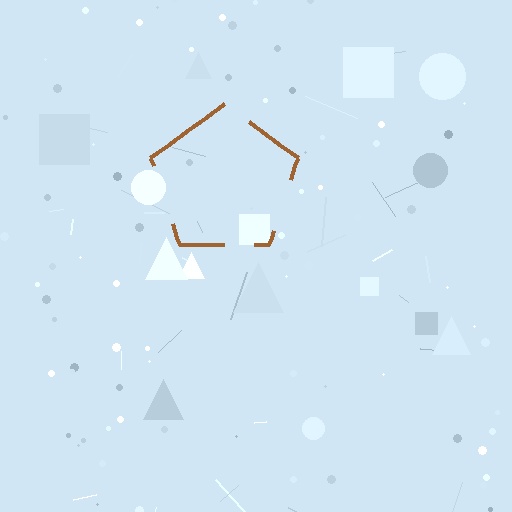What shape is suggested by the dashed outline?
The dashed outline suggests a pentagon.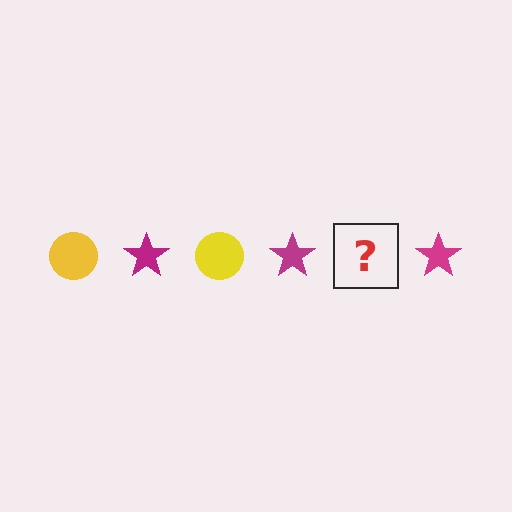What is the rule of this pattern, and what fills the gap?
The rule is that the pattern alternates between yellow circle and magenta star. The gap should be filled with a yellow circle.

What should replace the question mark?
The question mark should be replaced with a yellow circle.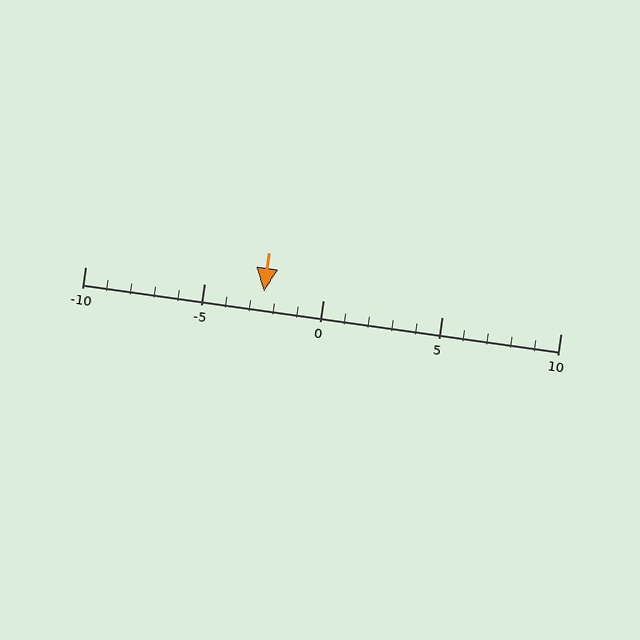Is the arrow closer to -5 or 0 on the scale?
The arrow is closer to 0.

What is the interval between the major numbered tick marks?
The major tick marks are spaced 5 units apart.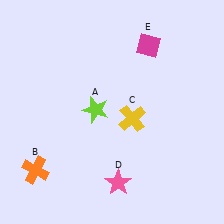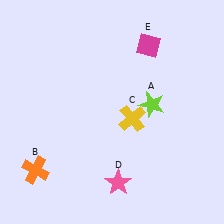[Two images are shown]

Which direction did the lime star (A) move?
The lime star (A) moved right.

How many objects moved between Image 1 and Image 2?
1 object moved between the two images.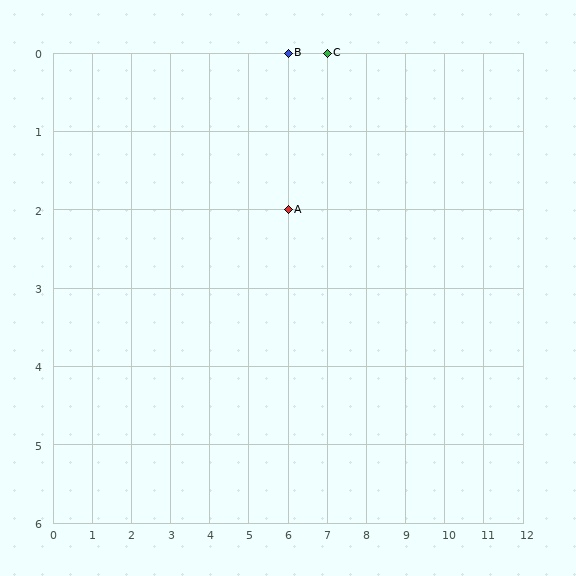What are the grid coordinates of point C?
Point C is at grid coordinates (7, 0).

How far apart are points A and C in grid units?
Points A and C are 1 column and 2 rows apart (about 2.2 grid units diagonally).